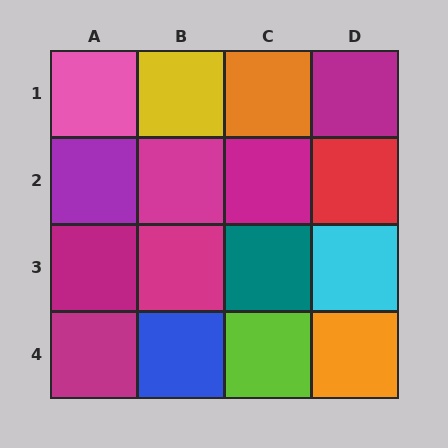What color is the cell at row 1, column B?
Yellow.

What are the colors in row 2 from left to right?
Purple, magenta, magenta, red.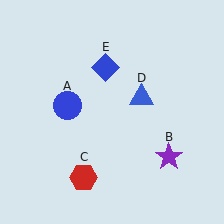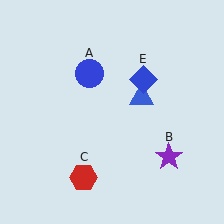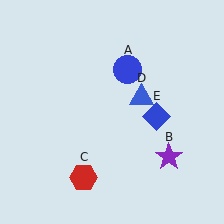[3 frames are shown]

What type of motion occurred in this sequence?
The blue circle (object A), blue diamond (object E) rotated clockwise around the center of the scene.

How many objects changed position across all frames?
2 objects changed position: blue circle (object A), blue diamond (object E).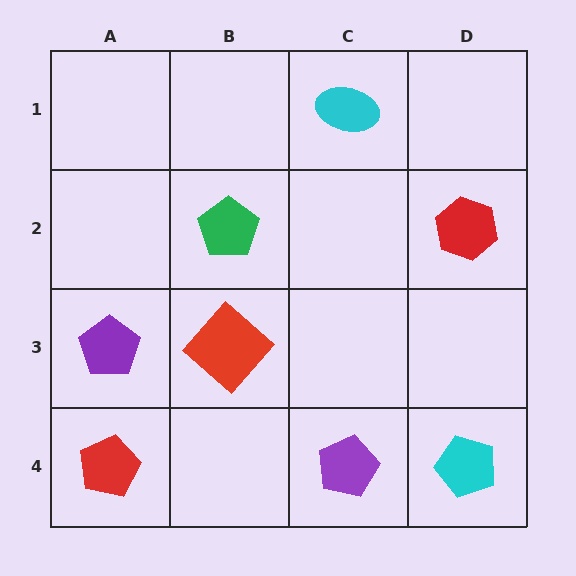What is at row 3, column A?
A purple pentagon.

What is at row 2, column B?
A green pentagon.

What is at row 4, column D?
A cyan pentagon.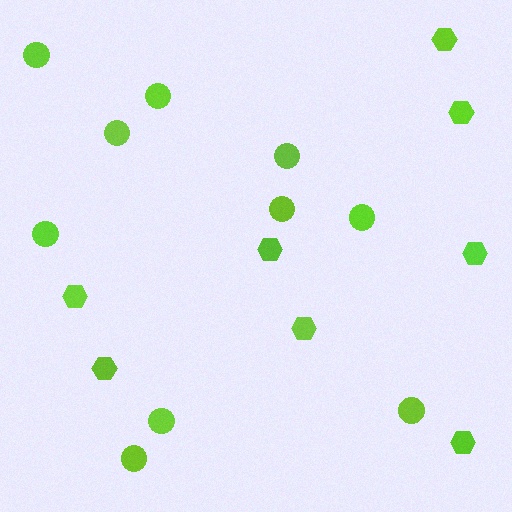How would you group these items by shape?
There are 2 groups: one group of circles (10) and one group of hexagons (8).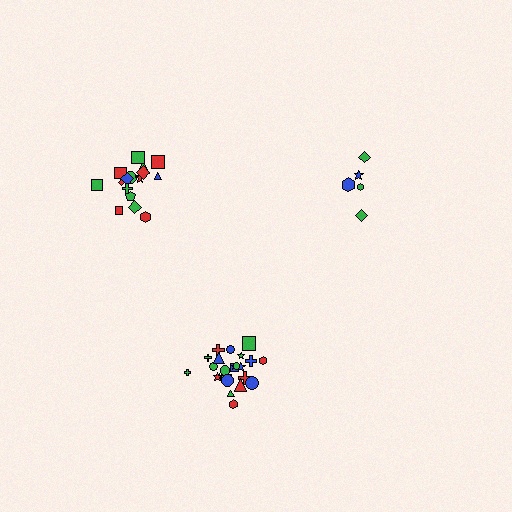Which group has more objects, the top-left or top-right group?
The top-left group.